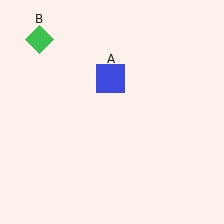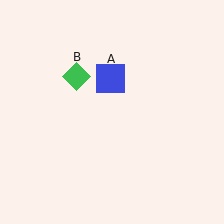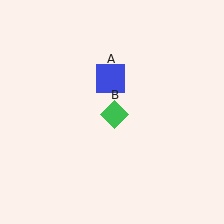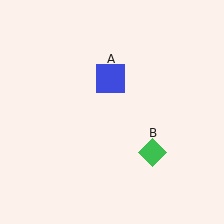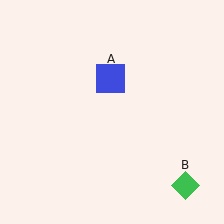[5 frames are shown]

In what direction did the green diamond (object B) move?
The green diamond (object B) moved down and to the right.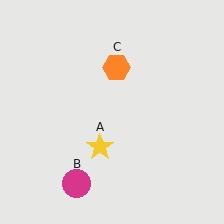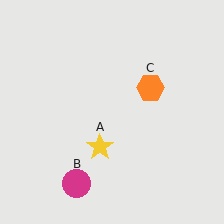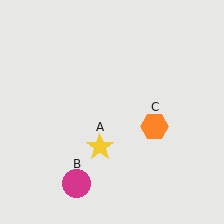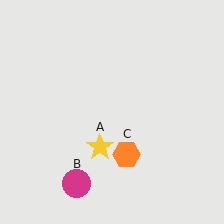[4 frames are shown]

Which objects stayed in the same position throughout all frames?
Yellow star (object A) and magenta circle (object B) remained stationary.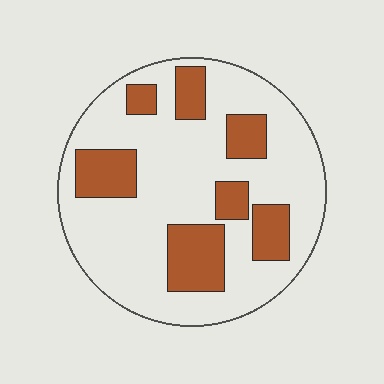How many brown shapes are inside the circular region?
7.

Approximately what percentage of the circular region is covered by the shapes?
Approximately 25%.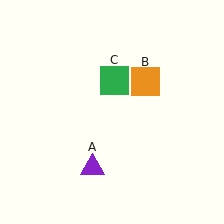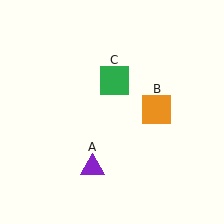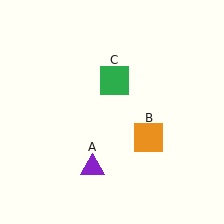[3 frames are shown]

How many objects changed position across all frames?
1 object changed position: orange square (object B).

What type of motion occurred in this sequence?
The orange square (object B) rotated clockwise around the center of the scene.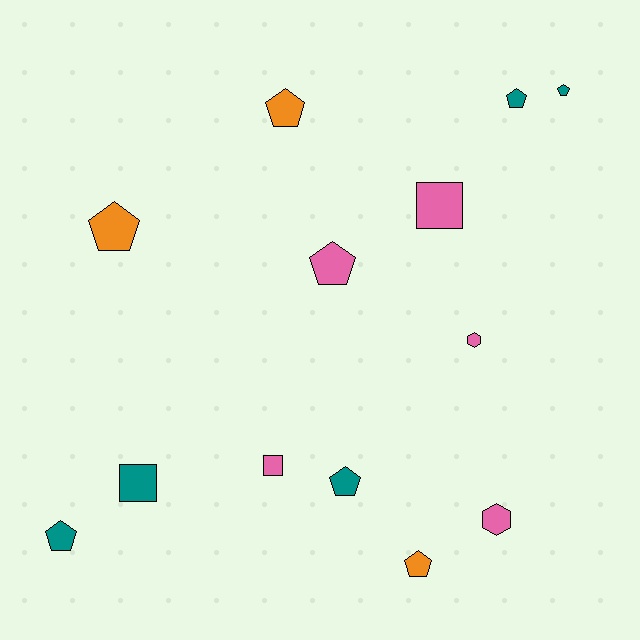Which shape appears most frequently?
Pentagon, with 8 objects.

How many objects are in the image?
There are 13 objects.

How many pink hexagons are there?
There are 2 pink hexagons.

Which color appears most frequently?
Pink, with 5 objects.